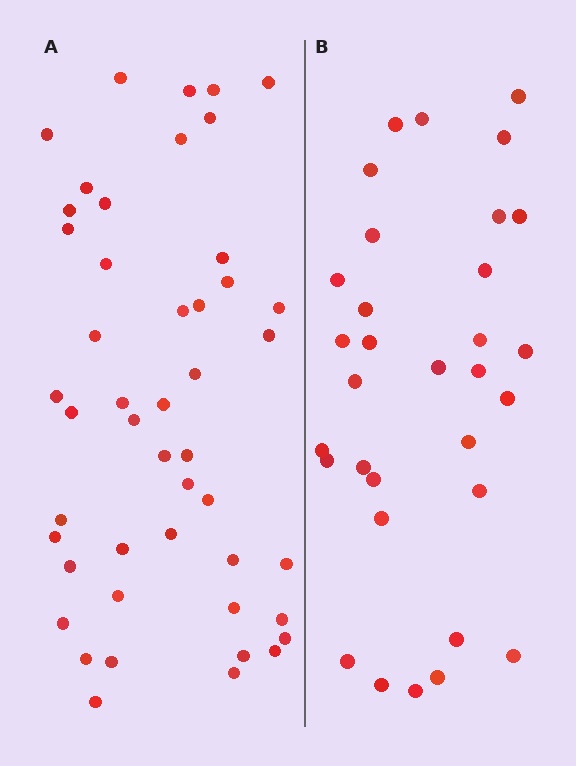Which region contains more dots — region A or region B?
Region A (the left region) has more dots.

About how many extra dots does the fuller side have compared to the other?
Region A has approximately 15 more dots than region B.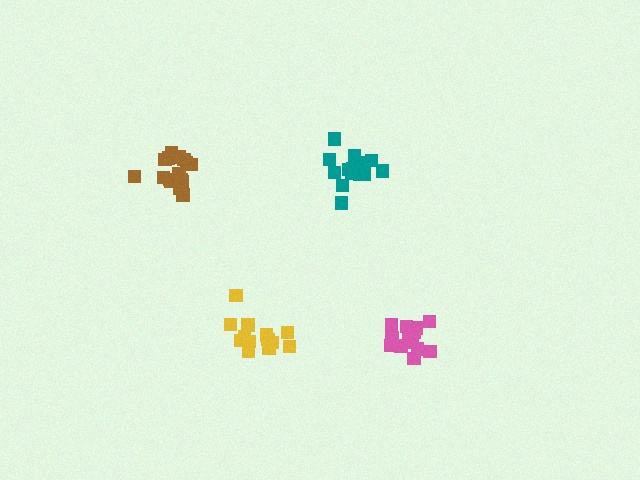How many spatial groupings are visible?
There are 4 spatial groupings.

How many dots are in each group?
Group 1: 15 dots, Group 2: 15 dots, Group 3: 18 dots, Group 4: 13 dots (61 total).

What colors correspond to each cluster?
The clusters are colored: teal, pink, brown, yellow.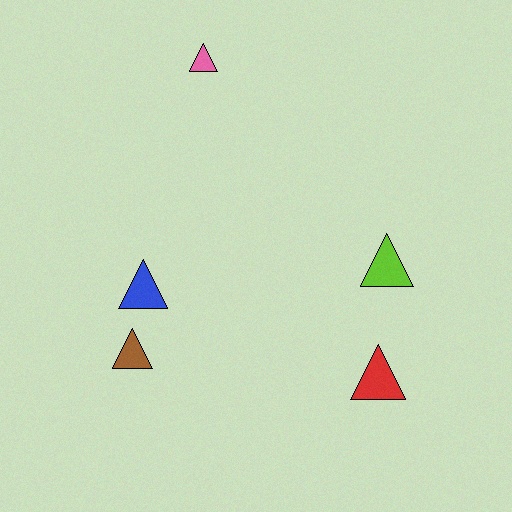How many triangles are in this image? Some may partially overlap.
There are 5 triangles.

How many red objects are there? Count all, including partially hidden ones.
There is 1 red object.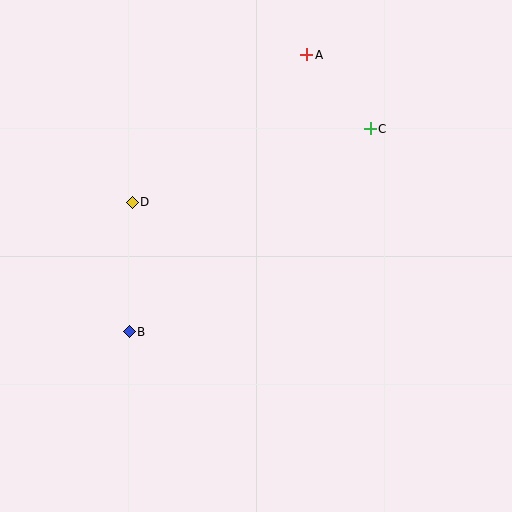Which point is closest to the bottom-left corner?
Point B is closest to the bottom-left corner.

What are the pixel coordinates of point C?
Point C is at (370, 129).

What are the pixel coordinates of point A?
Point A is at (307, 55).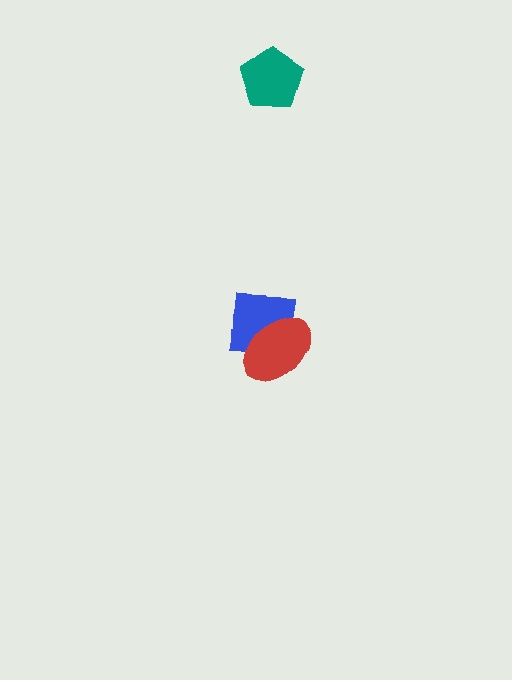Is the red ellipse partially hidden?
No, no other shape covers it.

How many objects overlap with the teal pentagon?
0 objects overlap with the teal pentagon.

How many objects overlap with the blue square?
1 object overlaps with the blue square.